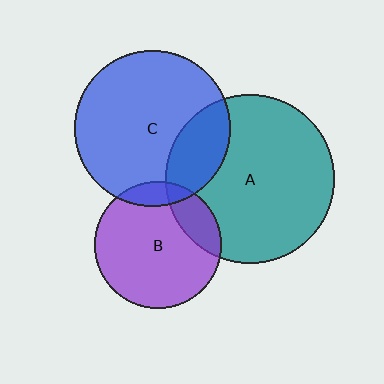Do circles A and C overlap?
Yes.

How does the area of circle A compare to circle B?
Approximately 1.8 times.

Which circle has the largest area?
Circle A (teal).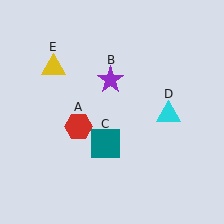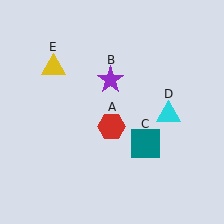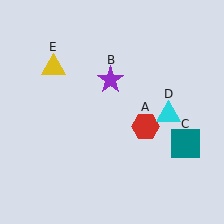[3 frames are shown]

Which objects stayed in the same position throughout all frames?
Purple star (object B) and cyan triangle (object D) and yellow triangle (object E) remained stationary.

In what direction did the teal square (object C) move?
The teal square (object C) moved right.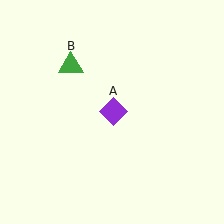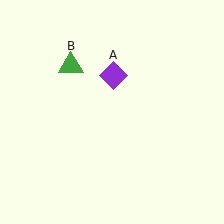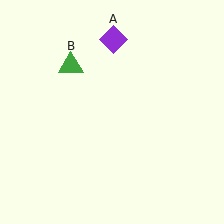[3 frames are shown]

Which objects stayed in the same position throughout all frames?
Green triangle (object B) remained stationary.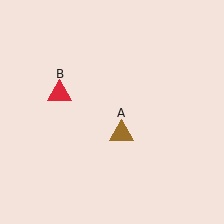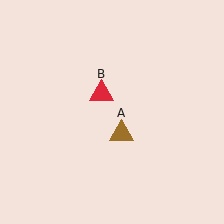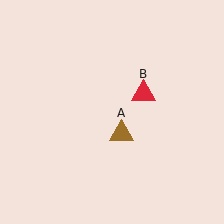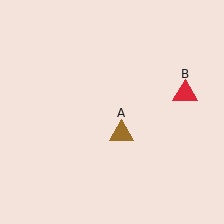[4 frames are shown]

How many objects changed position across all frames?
1 object changed position: red triangle (object B).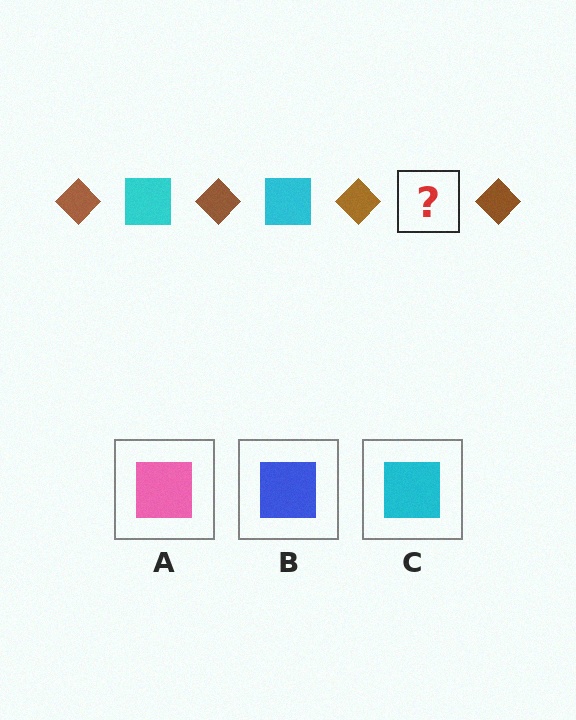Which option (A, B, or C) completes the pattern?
C.